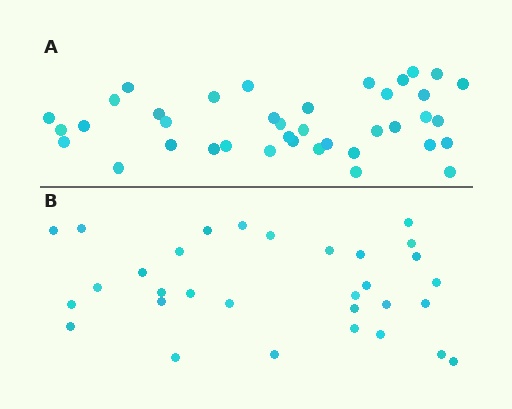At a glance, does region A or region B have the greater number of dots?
Region A (the top region) has more dots.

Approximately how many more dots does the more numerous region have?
Region A has roughly 8 or so more dots than region B.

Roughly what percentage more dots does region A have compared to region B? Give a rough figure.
About 25% more.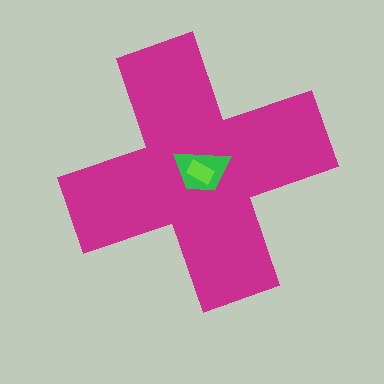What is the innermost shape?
The lime rectangle.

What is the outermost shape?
The magenta cross.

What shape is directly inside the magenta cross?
The green trapezoid.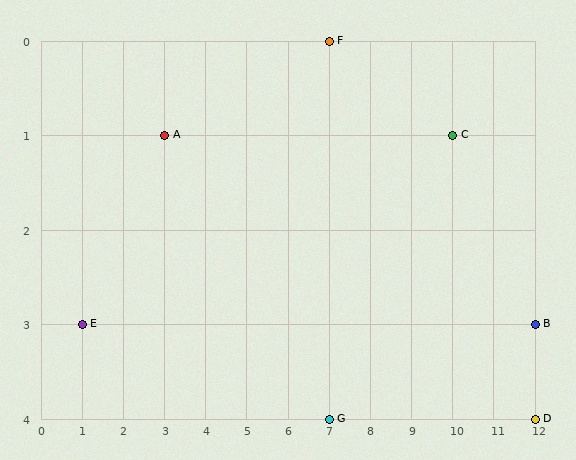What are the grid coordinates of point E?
Point E is at grid coordinates (1, 3).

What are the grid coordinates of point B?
Point B is at grid coordinates (12, 3).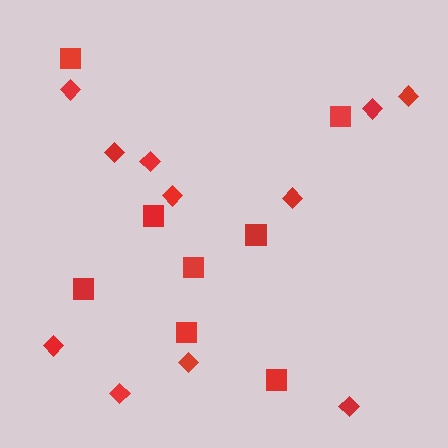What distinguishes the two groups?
There are 2 groups: one group of diamonds (11) and one group of squares (8).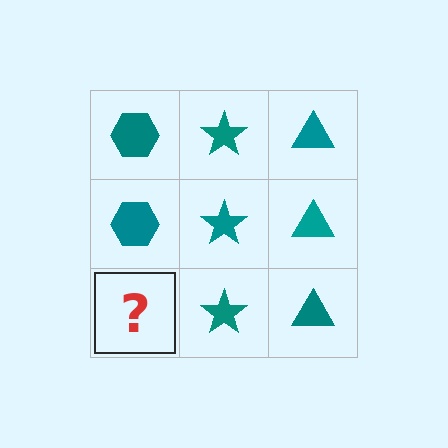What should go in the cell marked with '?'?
The missing cell should contain a teal hexagon.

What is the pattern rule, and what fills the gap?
The rule is that each column has a consistent shape. The gap should be filled with a teal hexagon.